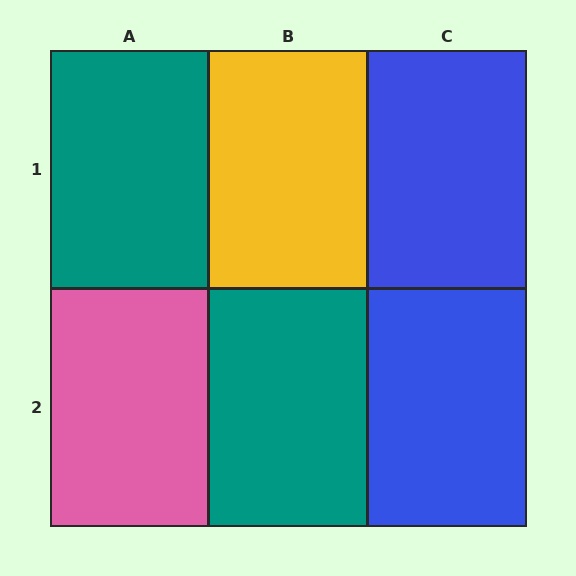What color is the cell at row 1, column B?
Yellow.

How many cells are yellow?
1 cell is yellow.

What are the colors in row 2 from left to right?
Pink, teal, blue.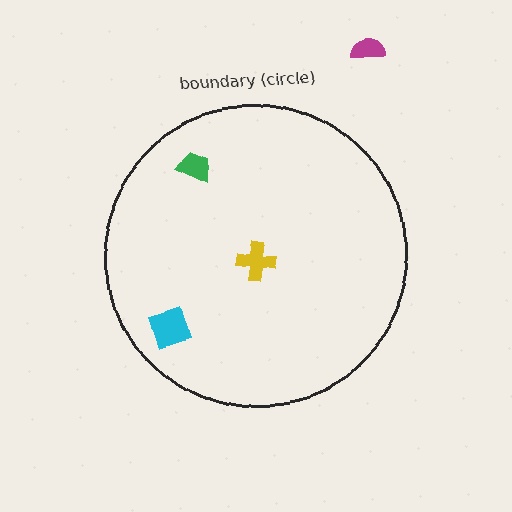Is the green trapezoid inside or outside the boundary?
Inside.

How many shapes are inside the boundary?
3 inside, 1 outside.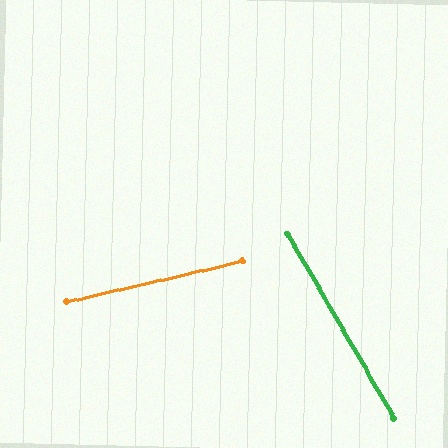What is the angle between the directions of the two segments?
Approximately 73 degrees.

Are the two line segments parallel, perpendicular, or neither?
Neither parallel nor perpendicular — they differ by about 73°.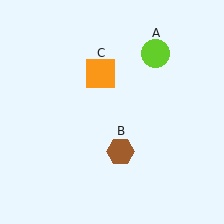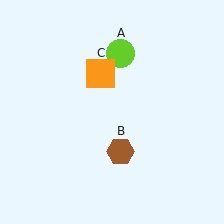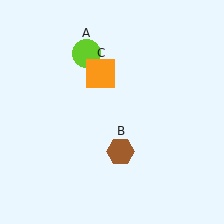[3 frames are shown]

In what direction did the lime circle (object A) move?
The lime circle (object A) moved left.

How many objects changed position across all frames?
1 object changed position: lime circle (object A).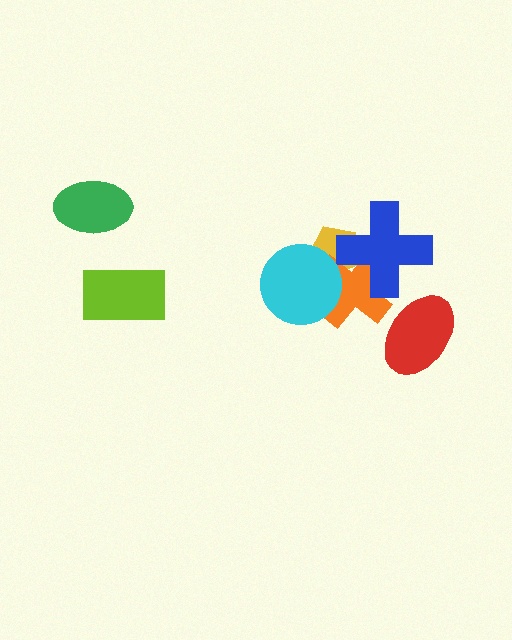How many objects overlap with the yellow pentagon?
3 objects overlap with the yellow pentagon.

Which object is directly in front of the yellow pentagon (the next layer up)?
The orange cross is directly in front of the yellow pentagon.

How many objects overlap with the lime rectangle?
0 objects overlap with the lime rectangle.